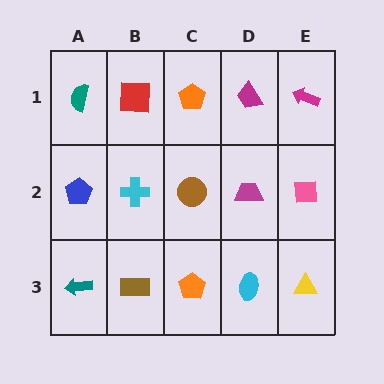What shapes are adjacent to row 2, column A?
A teal semicircle (row 1, column A), a teal arrow (row 3, column A), a cyan cross (row 2, column B).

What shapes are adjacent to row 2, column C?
An orange pentagon (row 1, column C), an orange pentagon (row 3, column C), a cyan cross (row 2, column B), a magenta trapezoid (row 2, column D).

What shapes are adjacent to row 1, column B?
A cyan cross (row 2, column B), a teal semicircle (row 1, column A), an orange pentagon (row 1, column C).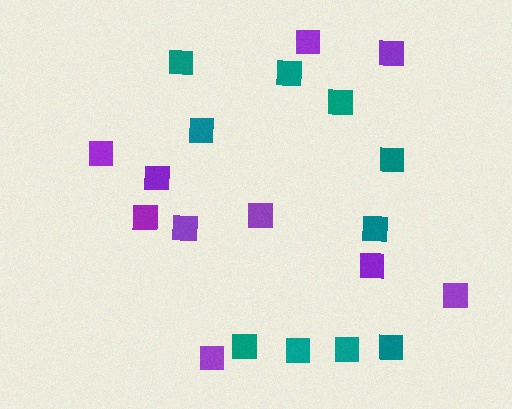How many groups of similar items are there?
There are 2 groups: one group of teal squares (10) and one group of purple squares (10).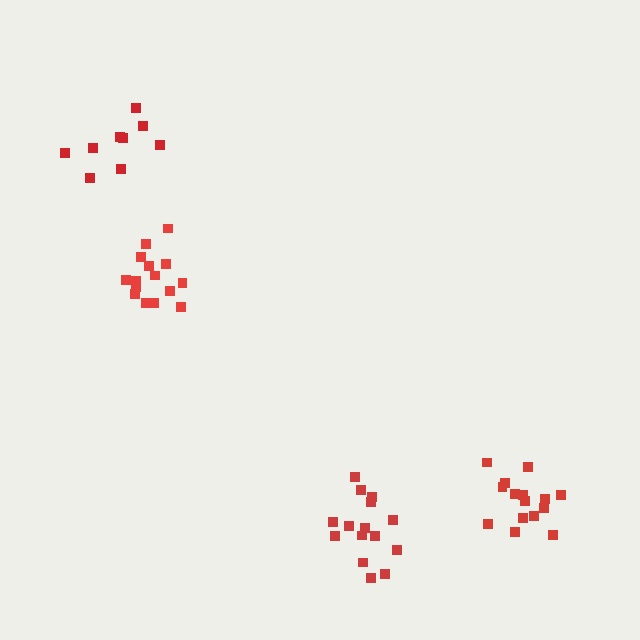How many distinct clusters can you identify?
There are 4 distinct clusters.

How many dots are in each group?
Group 1: 9 dots, Group 2: 15 dots, Group 3: 15 dots, Group 4: 15 dots (54 total).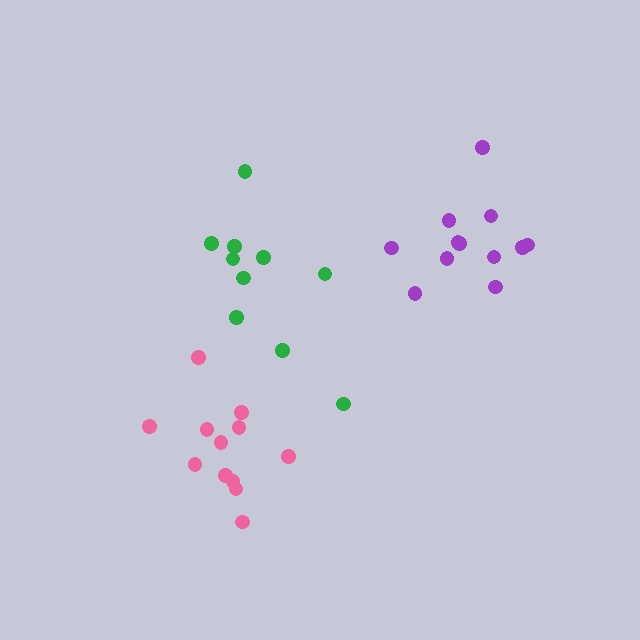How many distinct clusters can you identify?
There are 3 distinct clusters.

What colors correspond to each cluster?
The clusters are colored: purple, green, pink.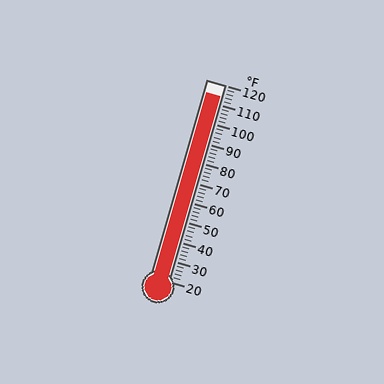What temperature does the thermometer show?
The thermometer shows approximately 114°F.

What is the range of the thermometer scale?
The thermometer scale ranges from 20°F to 120°F.